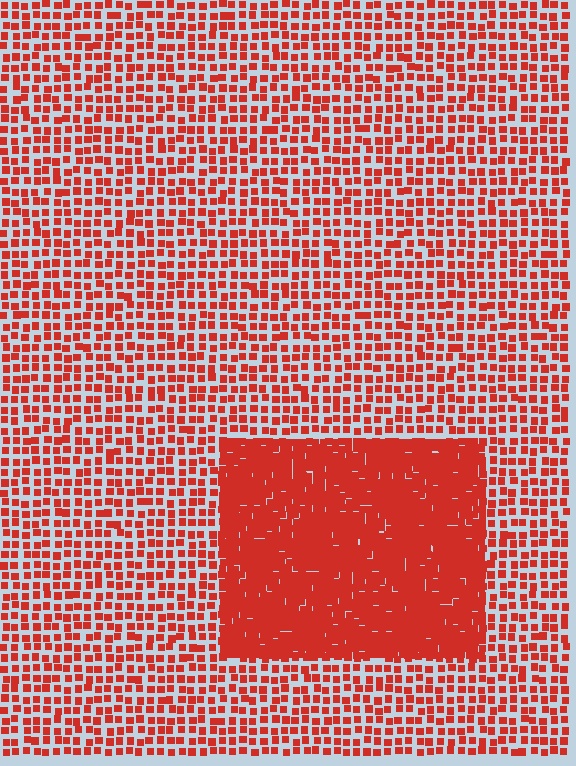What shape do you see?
I see a rectangle.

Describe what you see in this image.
The image contains small red elements arranged at two different densities. A rectangle-shaped region is visible where the elements are more densely packed than the surrounding area.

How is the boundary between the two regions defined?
The boundary is defined by a change in element density (approximately 2.4x ratio). All elements are the same color, size, and shape.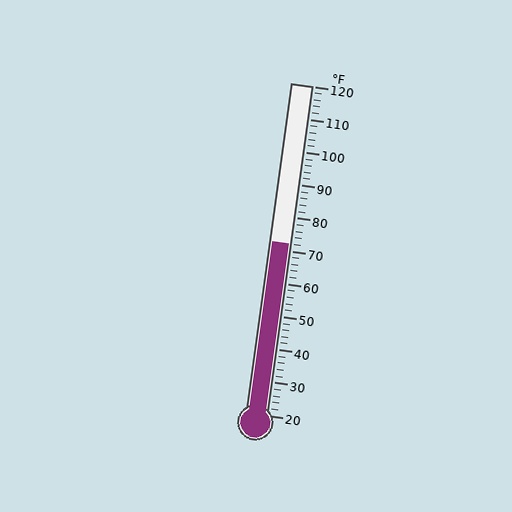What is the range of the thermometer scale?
The thermometer scale ranges from 20°F to 120°F.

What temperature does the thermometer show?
The thermometer shows approximately 72°F.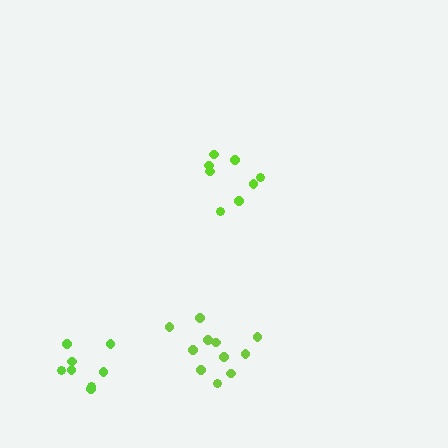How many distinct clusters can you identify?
There are 3 distinct clusters.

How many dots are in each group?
Group 1: 8 dots, Group 2: 8 dots, Group 3: 11 dots (27 total).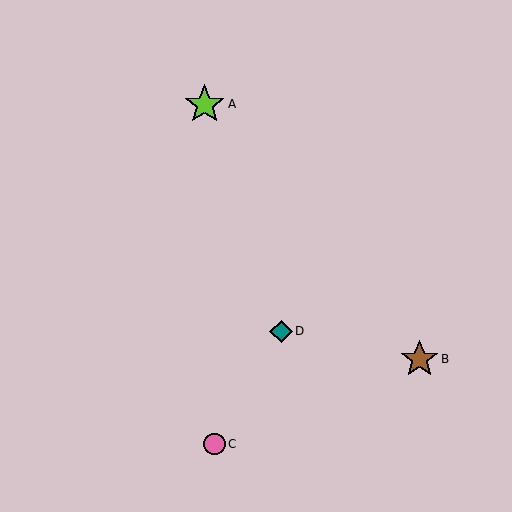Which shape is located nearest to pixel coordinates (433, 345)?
The brown star (labeled B) at (420, 359) is nearest to that location.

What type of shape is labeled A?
Shape A is a lime star.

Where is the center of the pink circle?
The center of the pink circle is at (215, 444).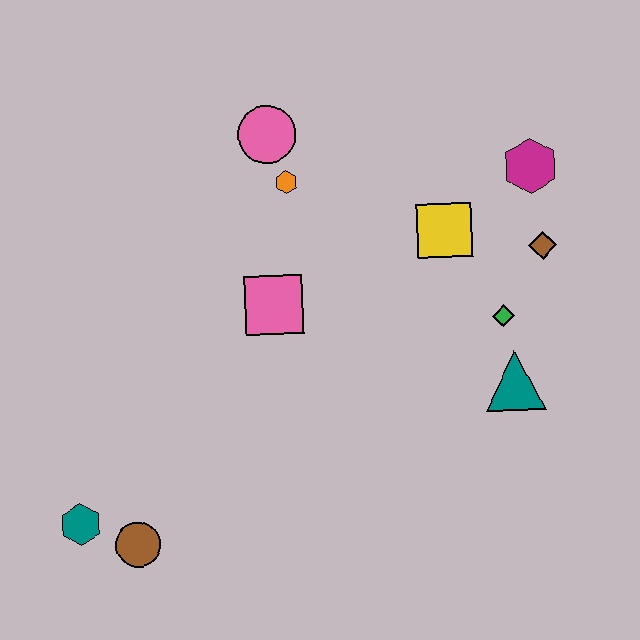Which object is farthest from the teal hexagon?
The magenta hexagon is farthest from the teal hexagon.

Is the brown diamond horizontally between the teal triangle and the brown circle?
No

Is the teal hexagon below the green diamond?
Yes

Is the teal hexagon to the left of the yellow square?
Yes